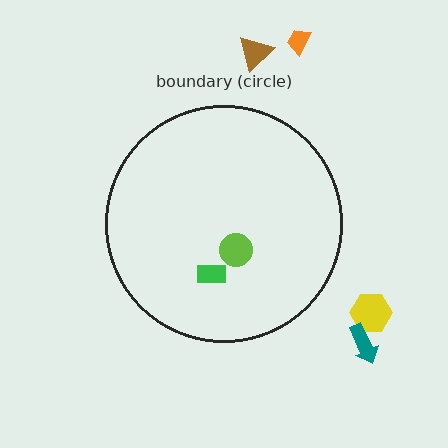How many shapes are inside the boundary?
2 inside, 4 outside.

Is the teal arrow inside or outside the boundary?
Outside.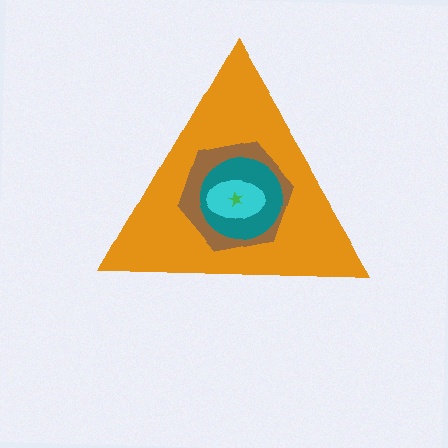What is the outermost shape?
The orange triangle.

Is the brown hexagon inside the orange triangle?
Yes.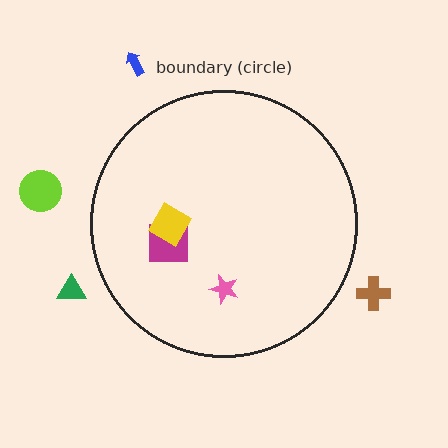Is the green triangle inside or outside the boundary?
Outside.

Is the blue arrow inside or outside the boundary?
Outside.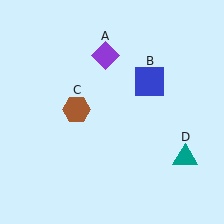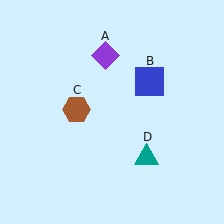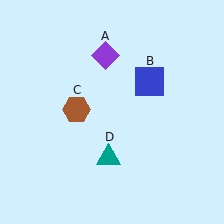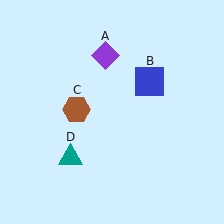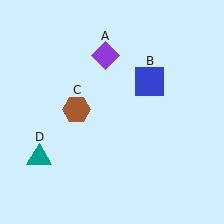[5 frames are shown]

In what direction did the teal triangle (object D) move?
The teal triangle (object D) moved left.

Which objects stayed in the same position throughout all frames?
Purple diamond (object A) and blue square (object B) and brown hexagon (object C) remained stationary.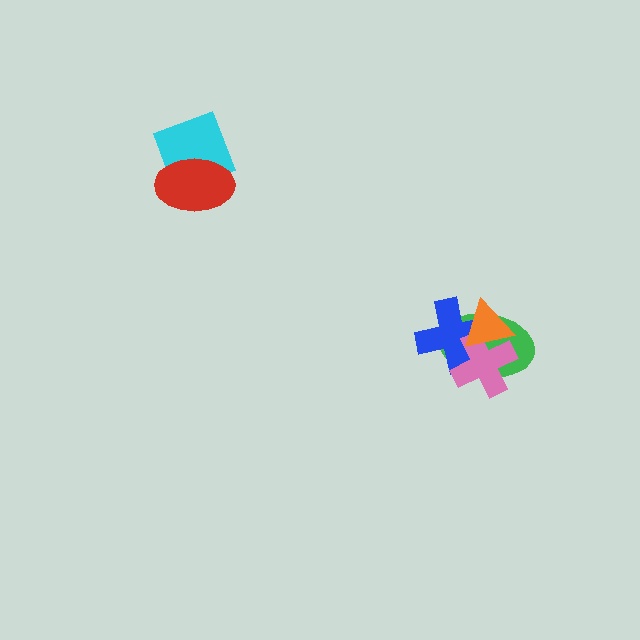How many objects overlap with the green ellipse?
3 objects overlap with the green ellipse.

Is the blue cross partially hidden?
Yes, it is partially covered by another shape.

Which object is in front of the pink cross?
The orange triangle is in front of the pink cross.